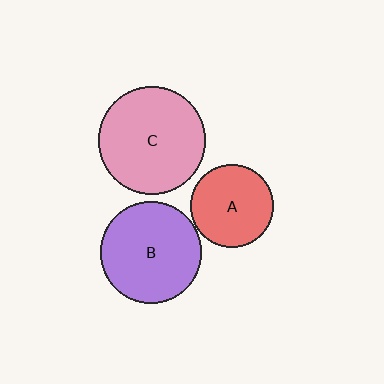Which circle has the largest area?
Circle C (pink).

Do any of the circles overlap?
No, none of the circles overlap.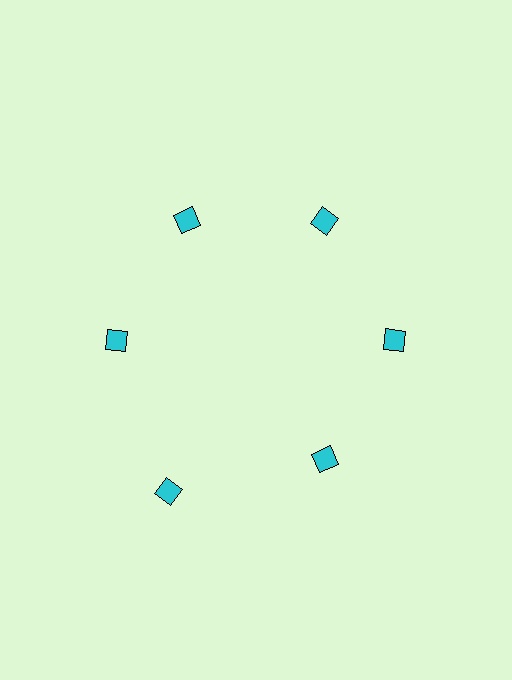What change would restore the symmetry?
The symmetry would be restored by moving it inward, back onto the ring so that all 6 diamonds sit at equal angles and equal distance from the center.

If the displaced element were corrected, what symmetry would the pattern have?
It would have 6-fold rotational symmetry — the pattern would map onto itself every 60 degrees.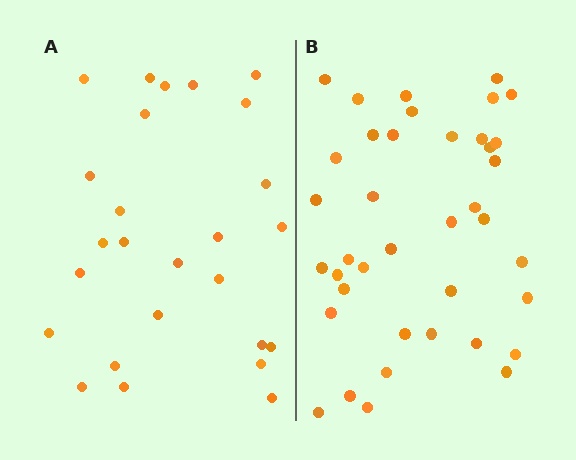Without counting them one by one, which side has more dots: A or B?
Region B (the right region) has more dots.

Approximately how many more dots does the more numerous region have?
Region B has approximately 15 more dots than region A.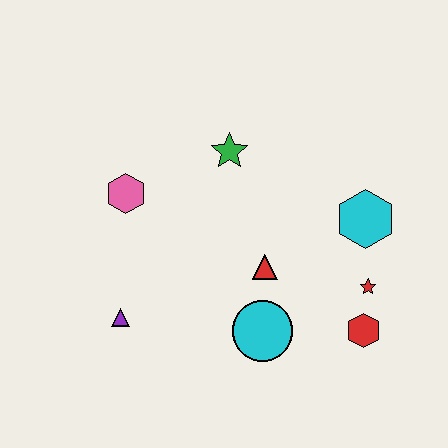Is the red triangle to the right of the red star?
No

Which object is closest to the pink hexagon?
The green star is closest to the pink hexagon.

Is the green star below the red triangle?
No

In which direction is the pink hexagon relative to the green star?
The pink hexagon is to the left of the green star.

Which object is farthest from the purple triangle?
The cyan hexagon is farthest from the purple triangle.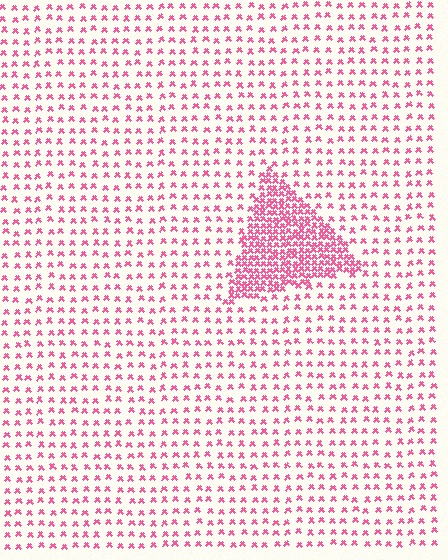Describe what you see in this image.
The image contains small pink elements arranged at two different densities. A triangle-shaped region is visible where the elements are more densely packed than the surrounding area.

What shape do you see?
I see a triangle.